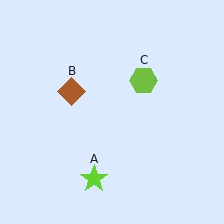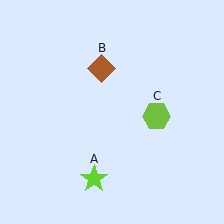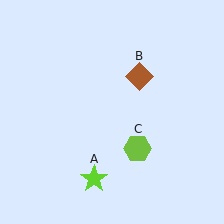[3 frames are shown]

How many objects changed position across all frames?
2 objects changed position: brown diamond (object B), lime hexagon (object C).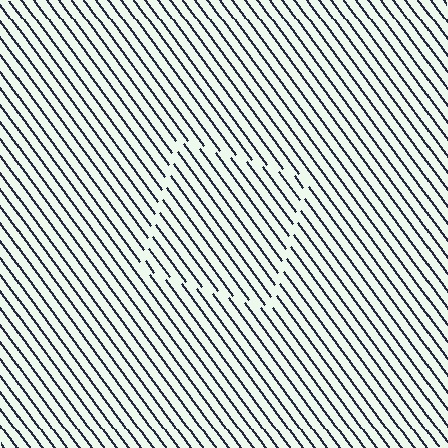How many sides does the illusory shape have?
4 sides — the line-ends trace a square.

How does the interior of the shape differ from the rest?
The interior of the shape contains the same grating, shifted by half a period — the contour is defined by the phase discontinuity where line-ends from the inner and outer gratings abut.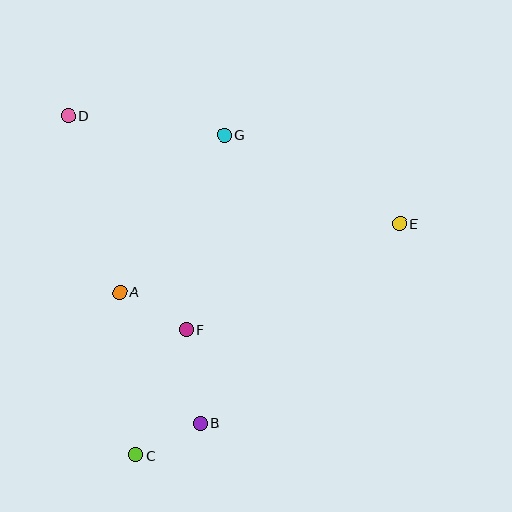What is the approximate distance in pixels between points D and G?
The distance between D and G is approximately 157 pixels.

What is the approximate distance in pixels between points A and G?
The distance between A and G is approximately 189 pixels.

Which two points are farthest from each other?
Points C and E are farthest from each other.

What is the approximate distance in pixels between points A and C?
The distance between A and C is approximately 164 pixels.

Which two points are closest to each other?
Points B and C are closest to each other.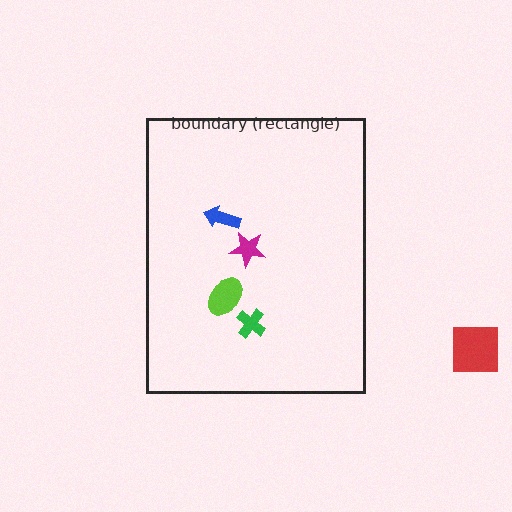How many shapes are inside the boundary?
4 inside, 1 outside.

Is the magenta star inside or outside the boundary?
Inside.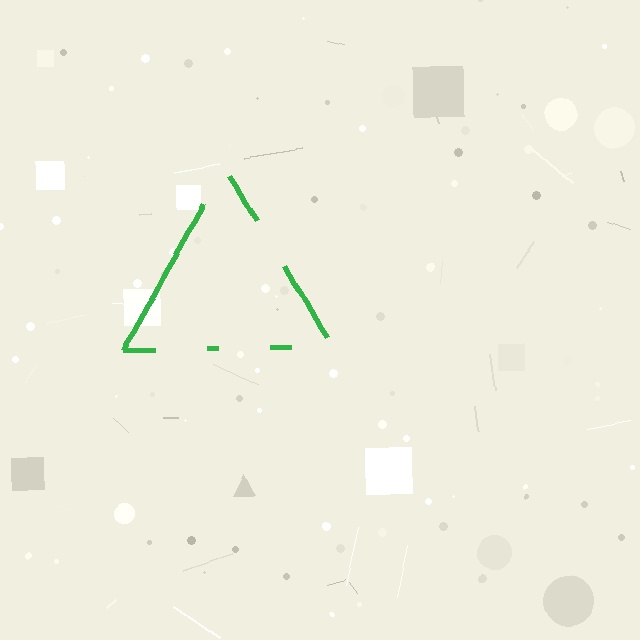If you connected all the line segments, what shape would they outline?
They would outline a triangle.